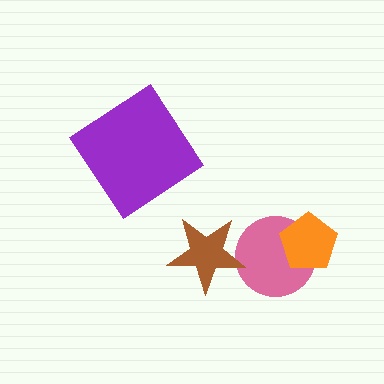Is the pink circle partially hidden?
Yes, it is partially covered by another shape.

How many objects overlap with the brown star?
1 object overlaps with the brown star.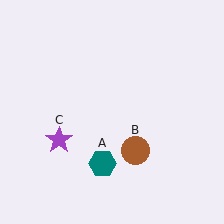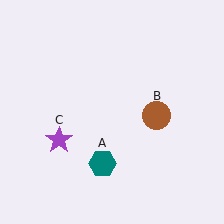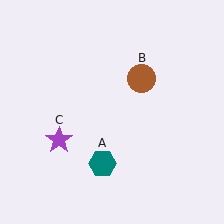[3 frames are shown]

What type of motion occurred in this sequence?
The brown circle (object B) rotated counterclockwise around the center of the scene.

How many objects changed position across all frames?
1 object changed position: brown circle (object B).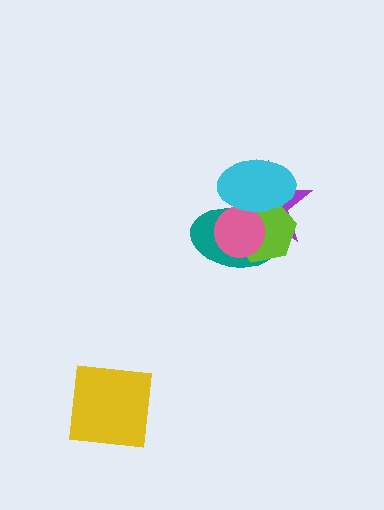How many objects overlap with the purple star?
4 objects overlap with the purple star.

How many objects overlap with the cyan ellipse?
4 objects overlap with the cyan ellipse.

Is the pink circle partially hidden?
Yes, it is partially covered by another shape.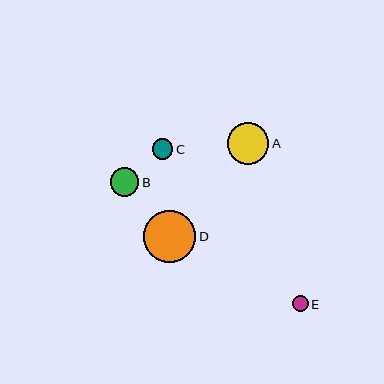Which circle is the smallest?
Circle E is the smallest with a size of approximately 16 pixels.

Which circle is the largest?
Circle D is the largest with a size of approximately 52 pixels.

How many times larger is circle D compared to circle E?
Circle D is approximately 3.3 times the size of circle E.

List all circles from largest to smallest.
From largest to smallest: D, A, B, C, E.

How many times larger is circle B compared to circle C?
Circle B is approximately 1.4 times the size of circle C.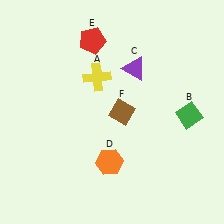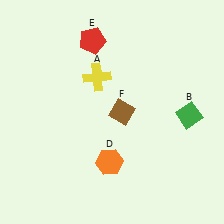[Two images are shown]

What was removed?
The purple triangle (C) was removed in Image 2.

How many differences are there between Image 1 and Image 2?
There is 1 difference between the two images.